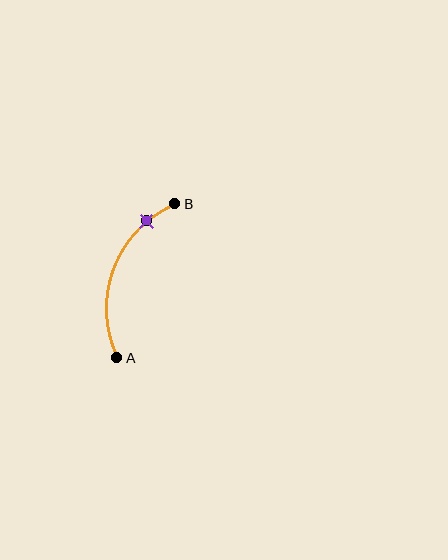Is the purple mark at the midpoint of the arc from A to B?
No. The purple mark lies on the arc but is closer to endpoint B. The arc midpoint would be at the point on the curve equidistant along the arc from both A and B.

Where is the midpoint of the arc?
The arc midpoint is the point on the curve farthest from the straight line joining A and B. It sits to the left of that line.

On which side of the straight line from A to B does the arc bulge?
The arc bulges to the left of the straight line connecting A and B.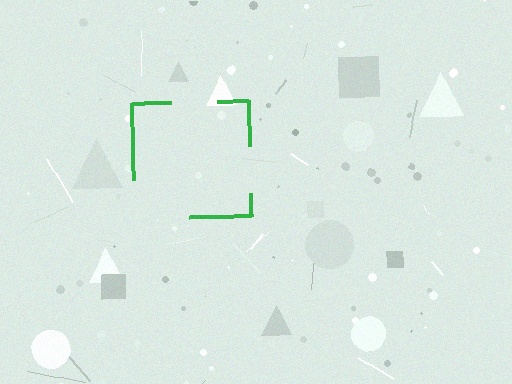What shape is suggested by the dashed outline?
The dashed outline suggests a square.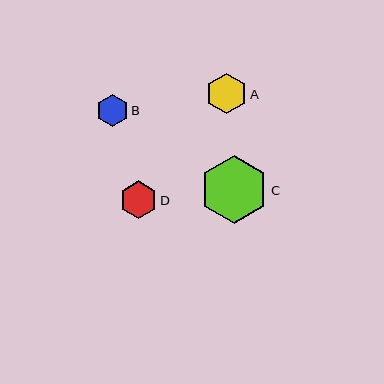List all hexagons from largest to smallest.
From largest to smallest: C, A, D, B.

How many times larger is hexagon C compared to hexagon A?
Hexagon C is approximately 1.7 times the size of hexagon A.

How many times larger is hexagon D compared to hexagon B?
Hexagon D is approximately 1.2 times the size of hexagon B.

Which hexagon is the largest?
Hexagon C is the largest with a size of approximately 68 pixels.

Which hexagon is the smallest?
Hexagon B is the smallest with a size of approximately 31 pixels.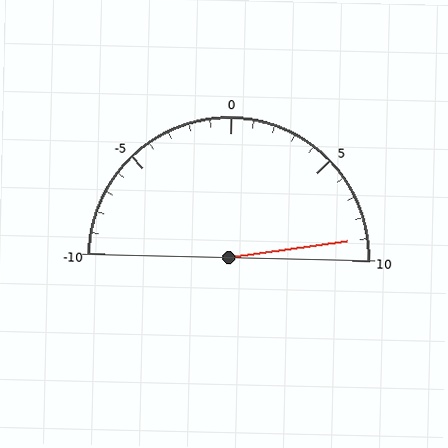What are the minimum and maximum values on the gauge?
The gauge ranges from -10 to 10.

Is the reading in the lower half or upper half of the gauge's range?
The reading is in the upper half of the range (-10 to 10).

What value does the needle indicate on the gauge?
The needle indicates approximately 9.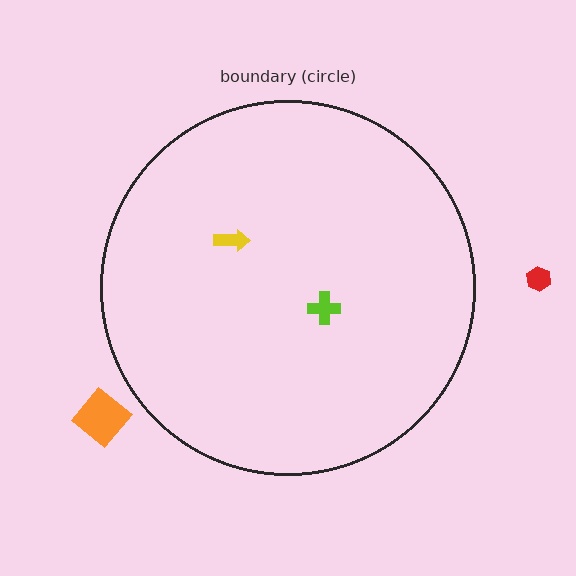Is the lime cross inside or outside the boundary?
Inside.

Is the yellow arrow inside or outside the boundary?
Inside.